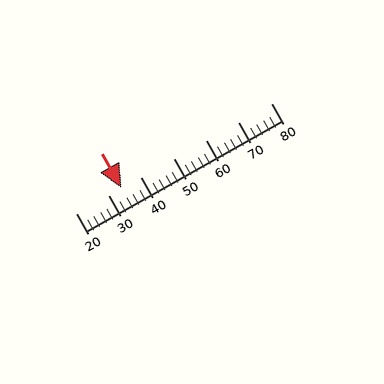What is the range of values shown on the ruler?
The ruler shows values from 20 to 80.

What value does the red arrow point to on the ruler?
The red arrow points to approximately 34.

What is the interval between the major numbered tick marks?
The major tick marks are spaced 10 units apart.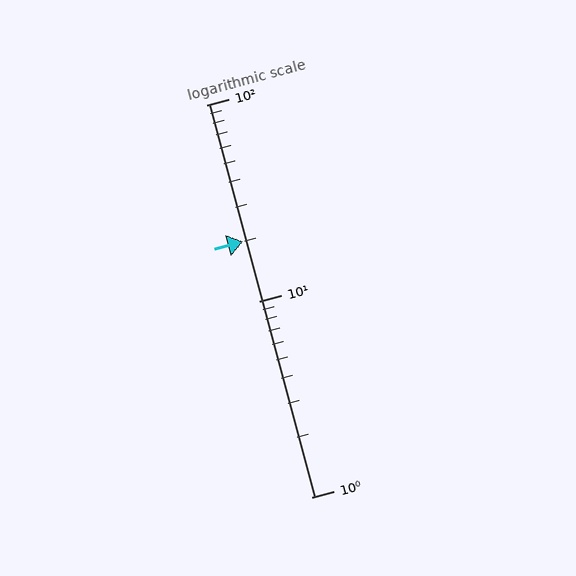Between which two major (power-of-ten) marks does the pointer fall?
The pointer is between 10 and 100.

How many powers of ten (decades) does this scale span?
The scale spans 2 decades, from 1 to 100.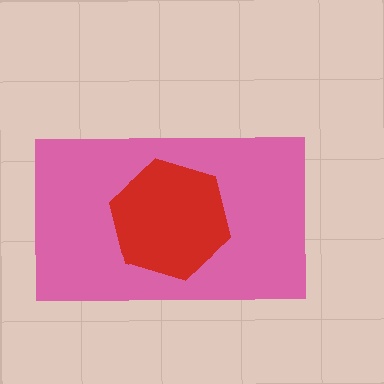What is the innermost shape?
The red hexagon.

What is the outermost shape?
The pink rectangle.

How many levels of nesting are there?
2.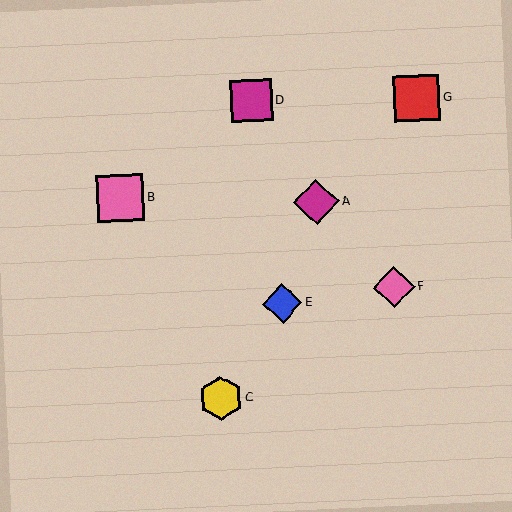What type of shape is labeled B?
Shape B is a pink square.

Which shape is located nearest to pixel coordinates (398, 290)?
The pink diamond (labeled F) at (394, 287) is nearest to that location.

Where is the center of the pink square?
The center of the pink square is at (121, 198).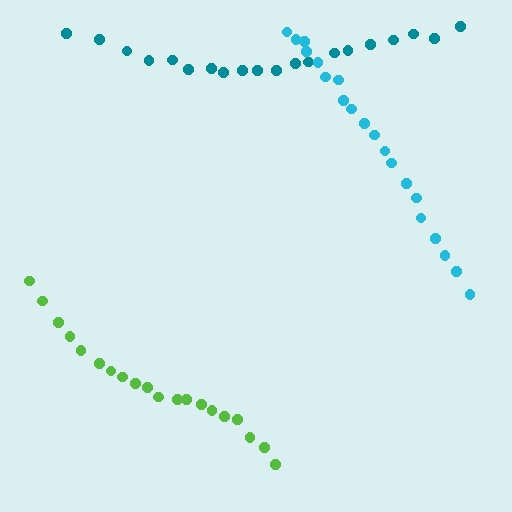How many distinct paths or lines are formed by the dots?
There are 3 distinct paths.